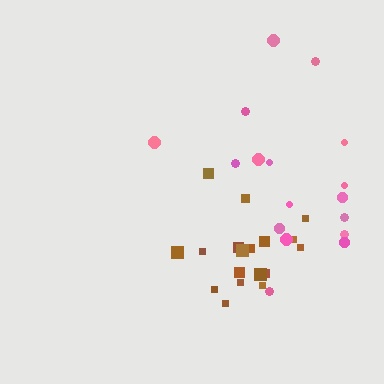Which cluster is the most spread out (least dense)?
Pink.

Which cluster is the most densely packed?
Brown.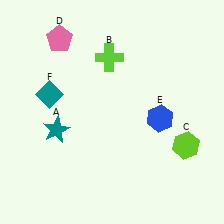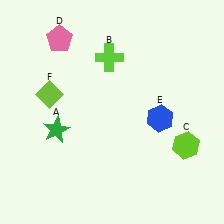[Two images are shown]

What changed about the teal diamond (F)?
In Image 1, F is teal. In Image 2, it changed to lime.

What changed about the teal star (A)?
In Image 1, A is teal. In Image 2, it changed to green.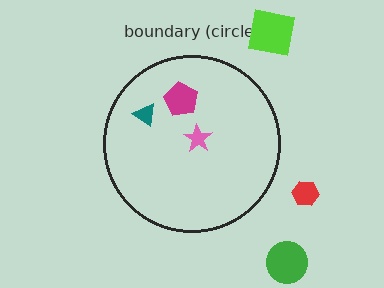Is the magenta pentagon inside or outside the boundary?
Inside.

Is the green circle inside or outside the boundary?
Outside.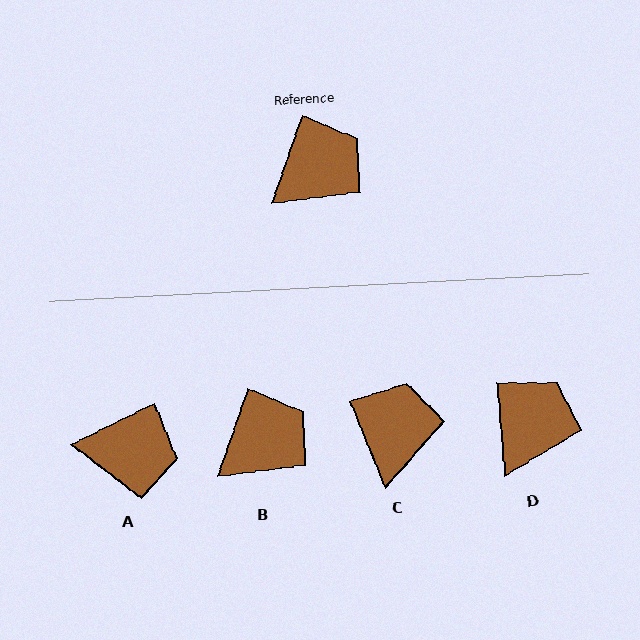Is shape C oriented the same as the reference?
No, it is off by about 41 degrees.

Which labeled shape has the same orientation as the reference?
B.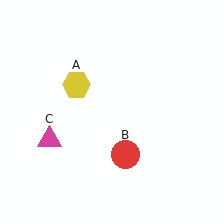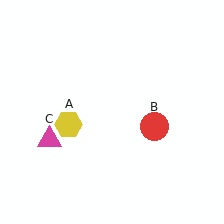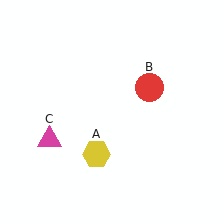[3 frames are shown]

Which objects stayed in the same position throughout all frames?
Magenta triangle (object C) remained stationary.